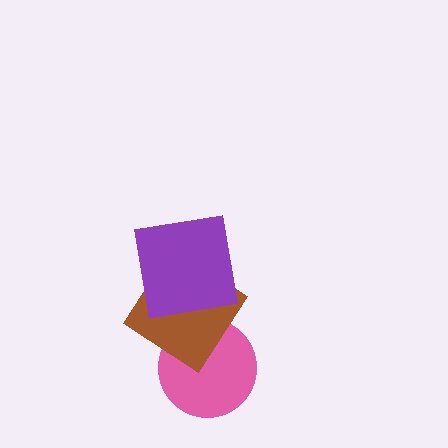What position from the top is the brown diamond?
The brown diamond is 2nd from the top.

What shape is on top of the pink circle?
The brown diamond is on top of the pink circle.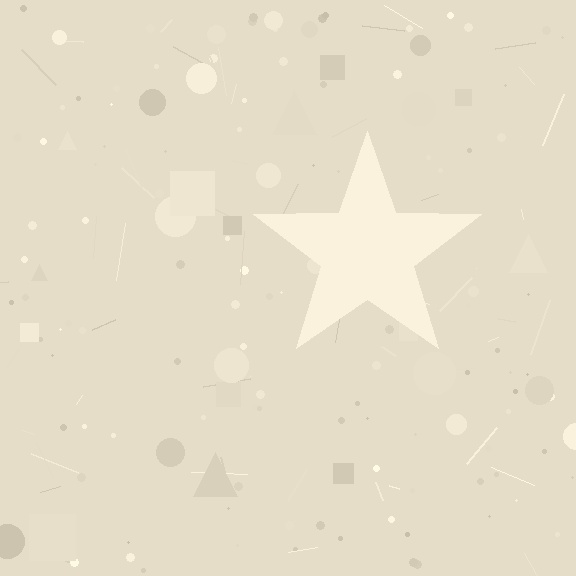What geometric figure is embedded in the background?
A star is embedded in the background.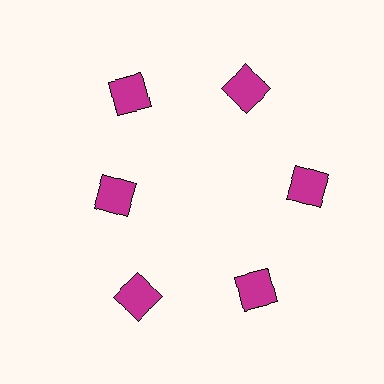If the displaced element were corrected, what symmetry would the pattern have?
It would have 6-fold rotational symmetry — the pattern would map onto itself every 60 degrees.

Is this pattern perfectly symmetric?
No. The 6 magenta squares are arranged in a ring, but one element near the 9 o'clock position is pulled inward toward the center, breaking the 6-fold rotational symmetry.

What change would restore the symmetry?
The symmetry would be restored by moving it outward, back onto the ring so that all 6 squares sit at equal angles and equal distance from the center.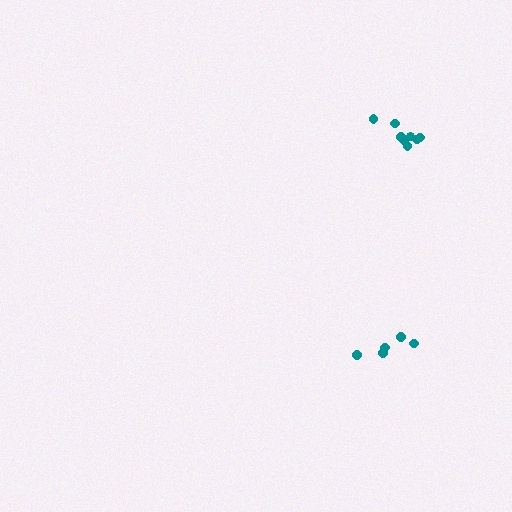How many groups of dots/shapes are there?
There are 2 groups.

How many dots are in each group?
Group 1: 8 dots, Group 2: 5 dots (13 total).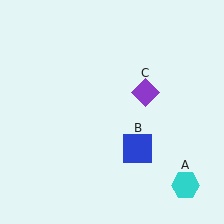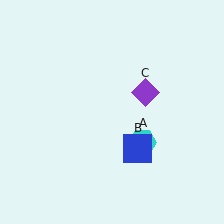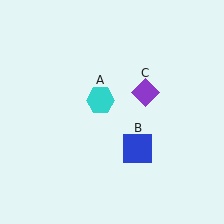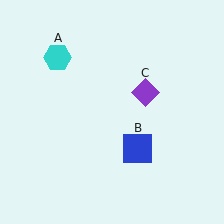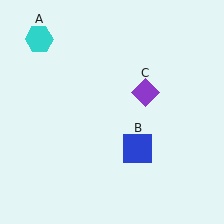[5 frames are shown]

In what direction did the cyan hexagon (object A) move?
The cyan hexagon (object A) moved up and to the left.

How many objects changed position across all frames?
1 object changed position: cyan hexagon (object A).